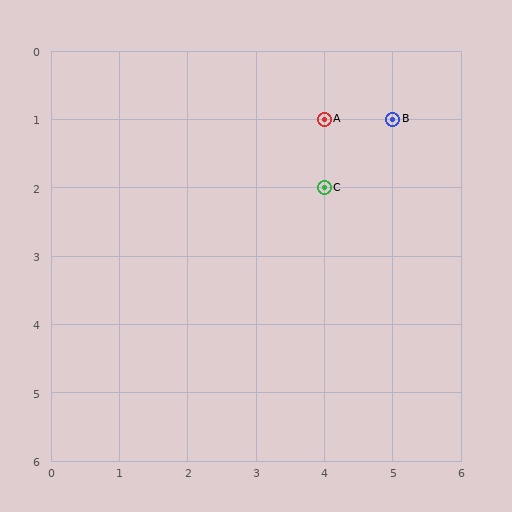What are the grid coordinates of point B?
Point B is at grid coordinates (5, 1).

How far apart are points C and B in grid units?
Points C and B are 1 column and 1 row apart (about 1.4 grid units diagonally).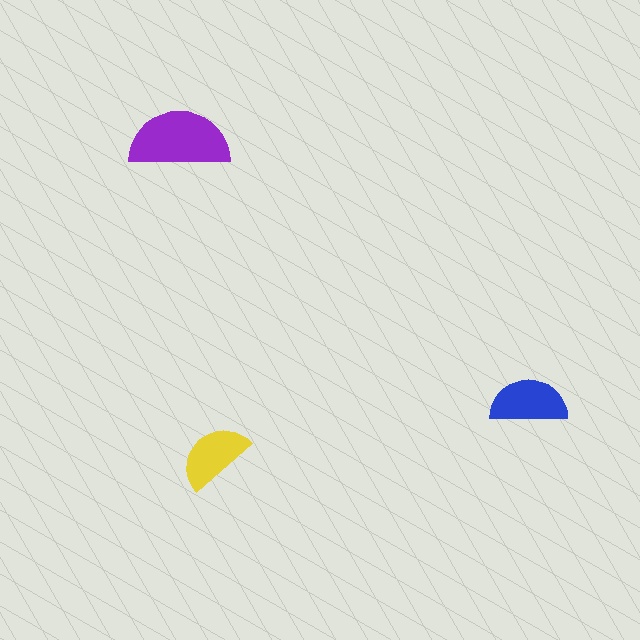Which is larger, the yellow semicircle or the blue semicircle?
The blue one.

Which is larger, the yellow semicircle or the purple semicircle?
The purple one.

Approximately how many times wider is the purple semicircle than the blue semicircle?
About 1.5 times wider.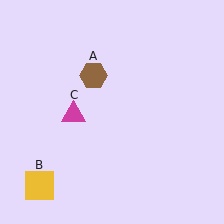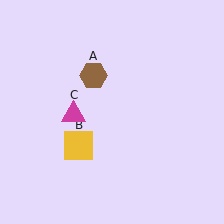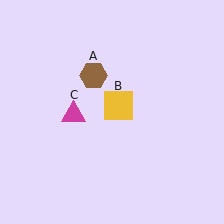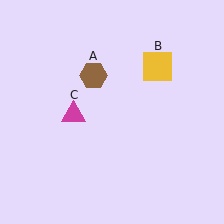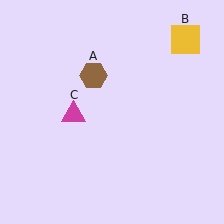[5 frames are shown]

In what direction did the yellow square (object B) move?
The yellow square (object B) moved up and to the right.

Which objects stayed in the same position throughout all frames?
Brown hexagon (object A) and magenta triangle (object C) remained stationary.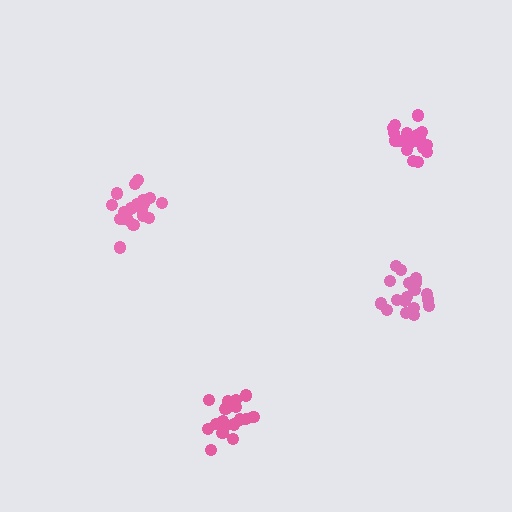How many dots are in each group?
Group 1: 20 dots, Group 2: 19 dots, Group 3: 19 dots, Group 4: 20 dots (78 total).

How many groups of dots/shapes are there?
There are 4 groups.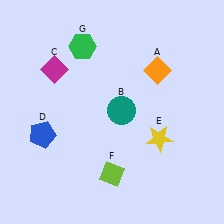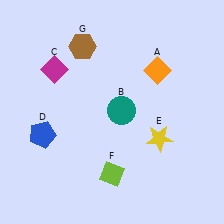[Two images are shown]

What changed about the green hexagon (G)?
In Image 1, G is green. In Image 2, it changed to brown.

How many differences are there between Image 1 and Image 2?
There is 1 difference between the two images.